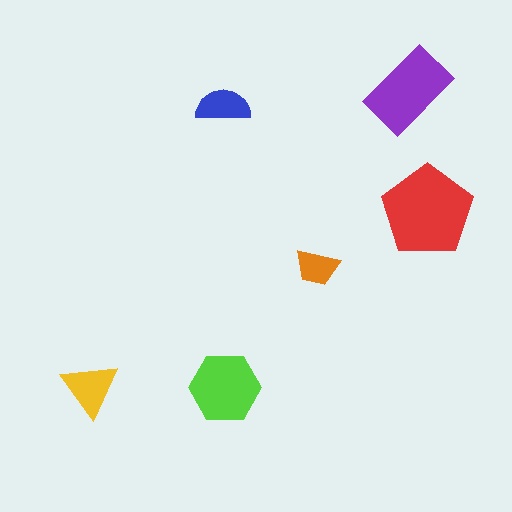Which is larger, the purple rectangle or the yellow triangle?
The purple rectangle.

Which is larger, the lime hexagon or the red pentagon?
The red pentagon.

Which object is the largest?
The red pentagon.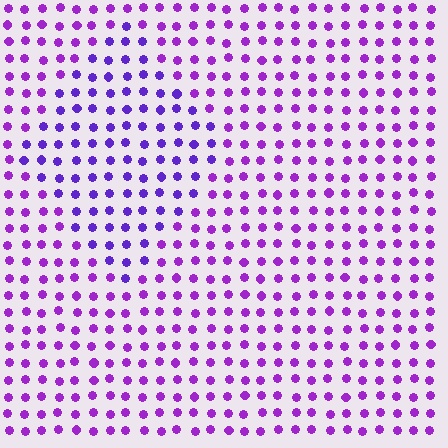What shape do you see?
I see a diamond.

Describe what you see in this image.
The image is filled with small purple elements in a uniform arrangement. A diamond-shaped region is visible where the elements are tinted to a slightly different hue, forming a subtle color boundary.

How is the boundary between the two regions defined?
The boundary is defined purely by a slight shift in hue (about 23 degrees). Spacing, size, and orientation are identical on both sides.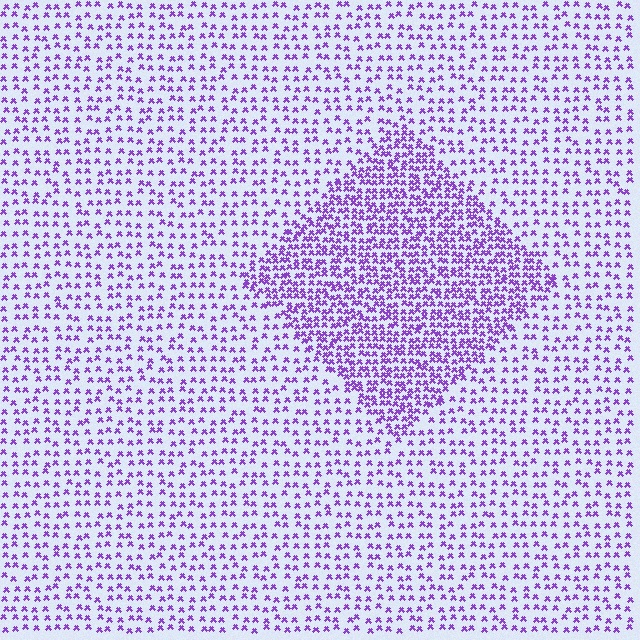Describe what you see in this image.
The image contains small purple elements arranged at two different densities. A diamond-shaped region is visible where the elements are more densely packed than the surrounding area.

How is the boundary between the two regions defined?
The boundary is defined by a change in element density (approximately 2.1x ratio). All elements are the same color, size, and shape.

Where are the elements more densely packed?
The elements are more densely packed inside the diamond boundary.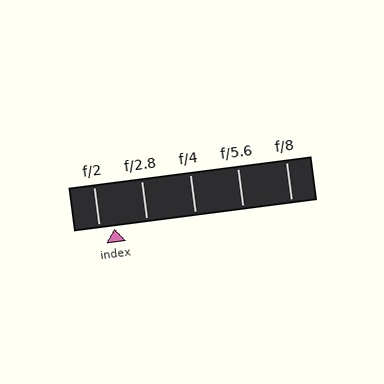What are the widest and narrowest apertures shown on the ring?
The widest aperture shown is f/2 and the narrowest is f/8.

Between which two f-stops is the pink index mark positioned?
The index mark is between f/2 and f/2.8.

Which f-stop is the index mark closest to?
The index mark is closest to f/2.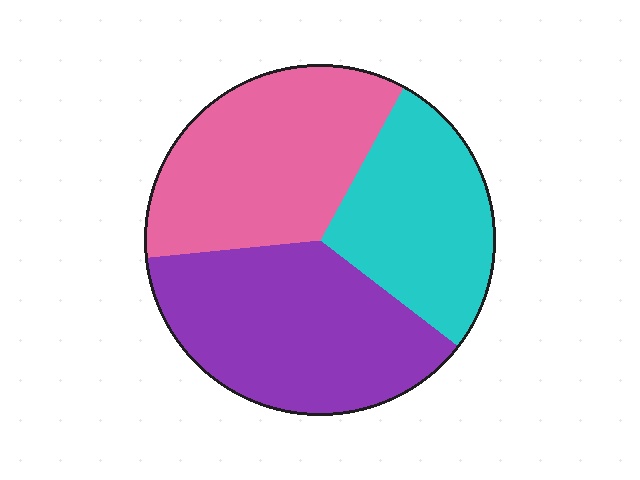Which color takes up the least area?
Cyan, at roughly 25%.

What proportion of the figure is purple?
Purple covers about 40% of the figure.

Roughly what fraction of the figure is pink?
Pink covers around 35% of the figure.